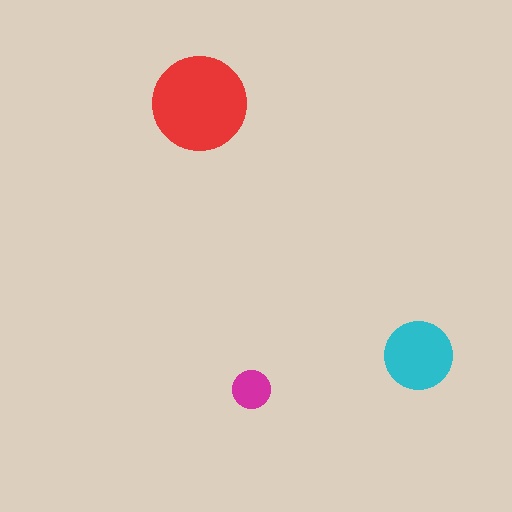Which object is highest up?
The red circle is topmost.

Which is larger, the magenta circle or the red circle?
The red one.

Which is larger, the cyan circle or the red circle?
The red one.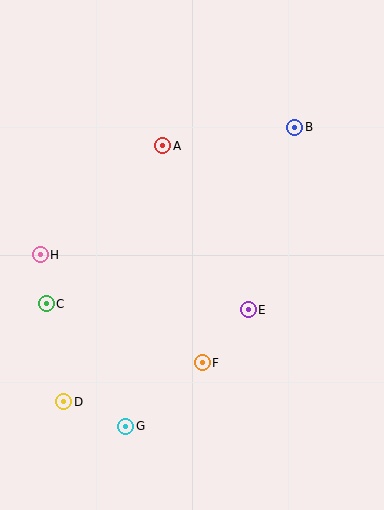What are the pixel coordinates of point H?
Point H is at (40, 255).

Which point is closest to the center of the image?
Point E at (248, 310) is closest to the center.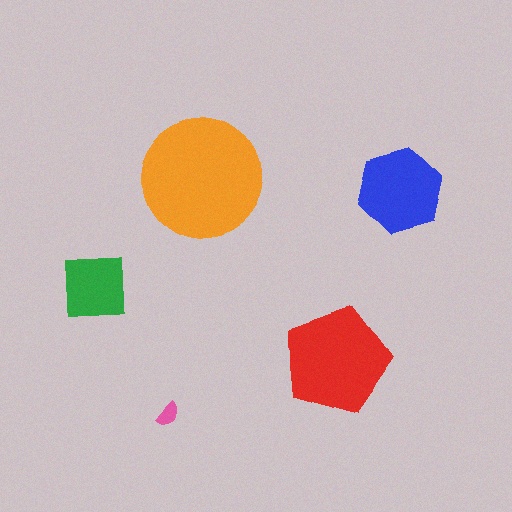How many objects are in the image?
There are 5 objects in the image.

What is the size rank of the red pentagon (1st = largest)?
2nd.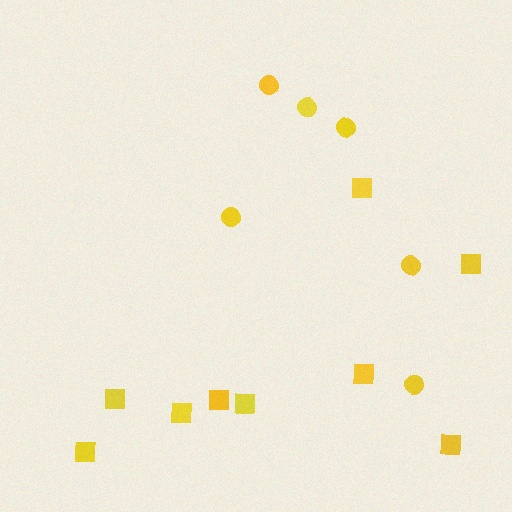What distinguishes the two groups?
There are 2 groups: one group of circles (6) and one group of squares (9).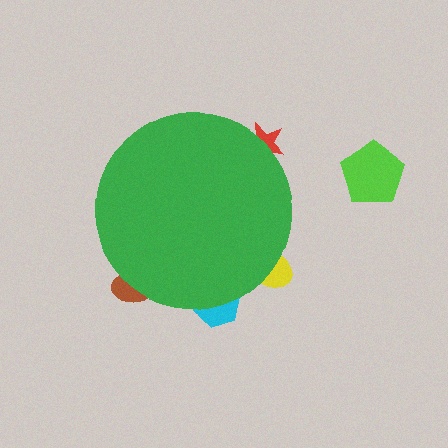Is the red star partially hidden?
Yes, the red star is partially hidden behind the green circle.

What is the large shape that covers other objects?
A green circle.